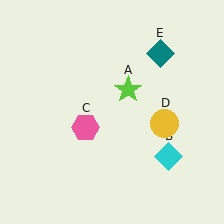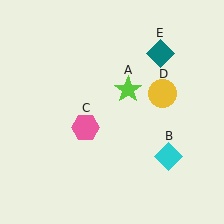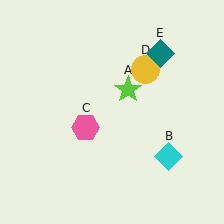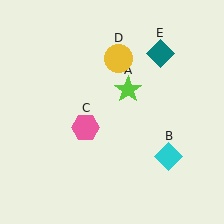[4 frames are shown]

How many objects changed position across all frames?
1 object changed position: yellow circle (object D).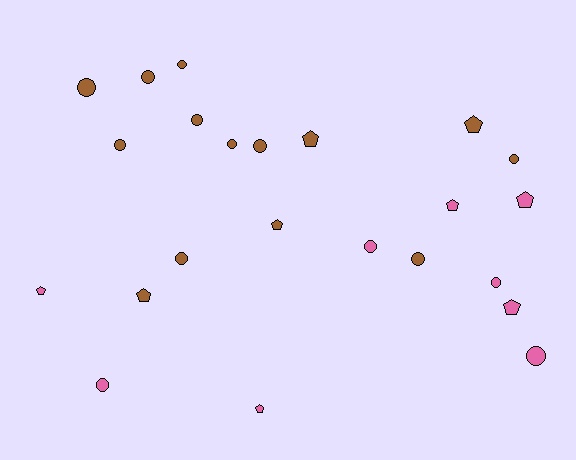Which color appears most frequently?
Brown, with 14 objects.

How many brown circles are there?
There are 10 brown circles.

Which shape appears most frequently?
Circle, with 14 objects.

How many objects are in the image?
There are 23 objects.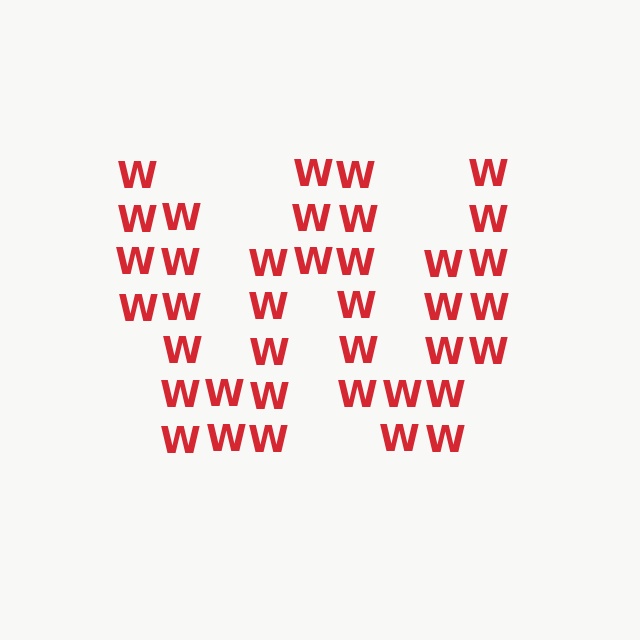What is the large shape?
The large shape is the letter W.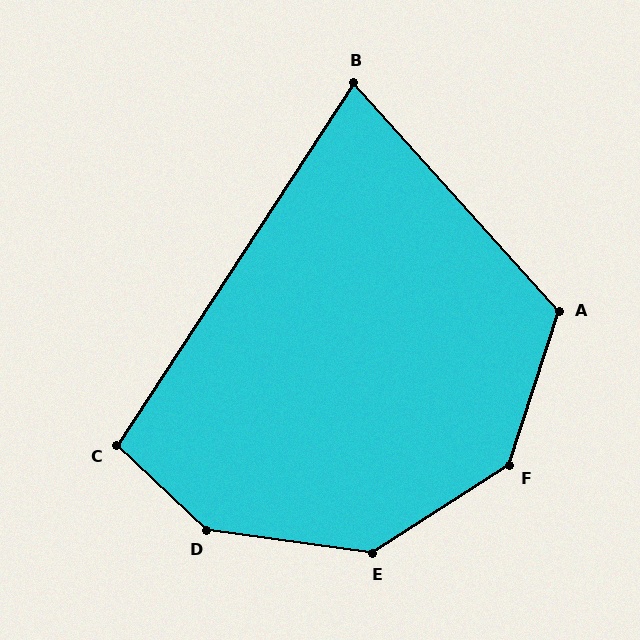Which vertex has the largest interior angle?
D, at approximately 144 degrees.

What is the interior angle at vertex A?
Approximately 120 degrees (obtuse).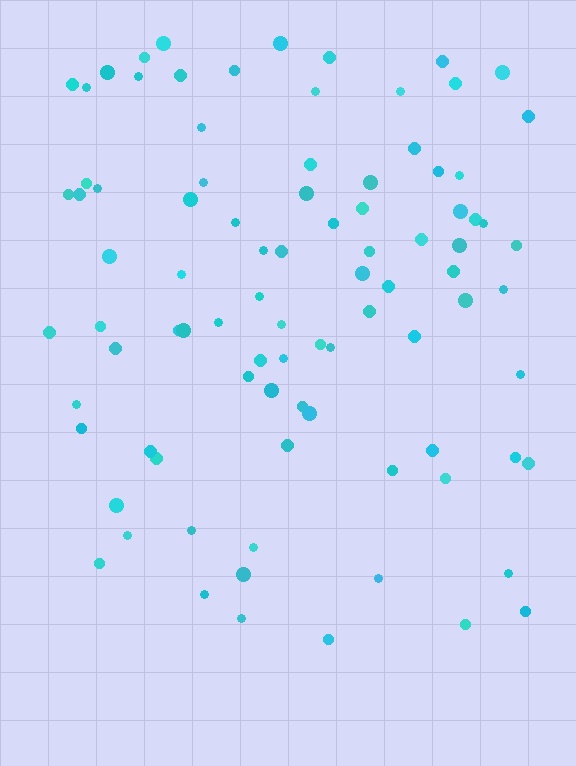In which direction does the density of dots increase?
From bottom to top, with the top side densest.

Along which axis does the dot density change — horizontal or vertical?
Vertical.